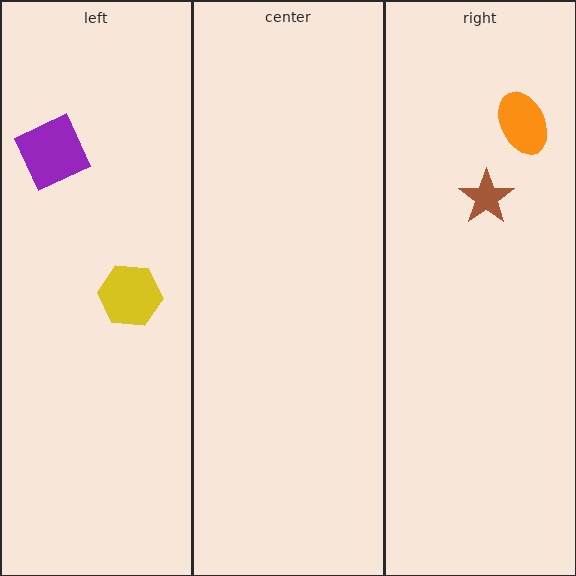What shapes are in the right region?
The brown star, the orange ellipse.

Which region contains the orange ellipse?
The right region.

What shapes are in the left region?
The purple square, the yellow hexagon.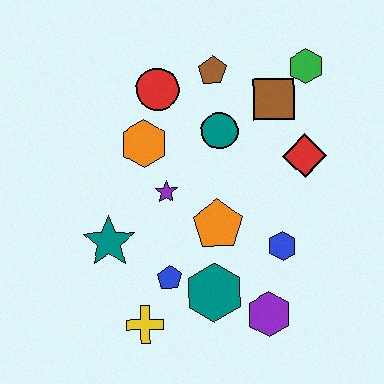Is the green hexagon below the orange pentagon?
No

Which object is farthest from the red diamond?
The yellow cross is farthest from the red diamond.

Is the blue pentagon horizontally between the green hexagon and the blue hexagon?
No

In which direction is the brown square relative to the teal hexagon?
The brown square is above the teal hexagon.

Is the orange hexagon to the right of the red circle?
No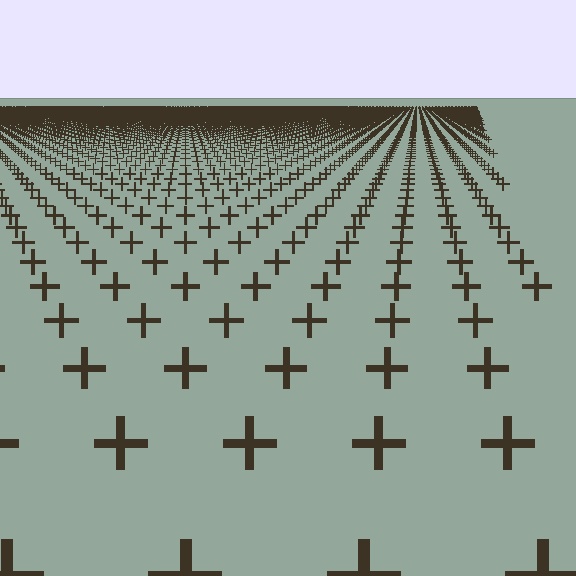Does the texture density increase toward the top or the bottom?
Density increases toward the top.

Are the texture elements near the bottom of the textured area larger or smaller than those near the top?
Larger. Near the bottom, elements are closer to the viewer and appear at a bigger on-screen size.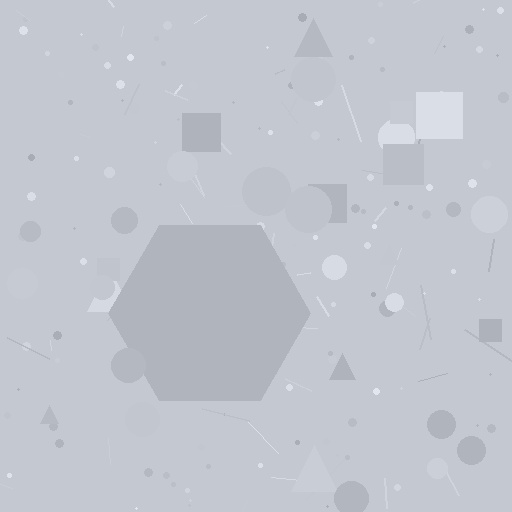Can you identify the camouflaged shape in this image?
The camouflaged shape is a hexagon.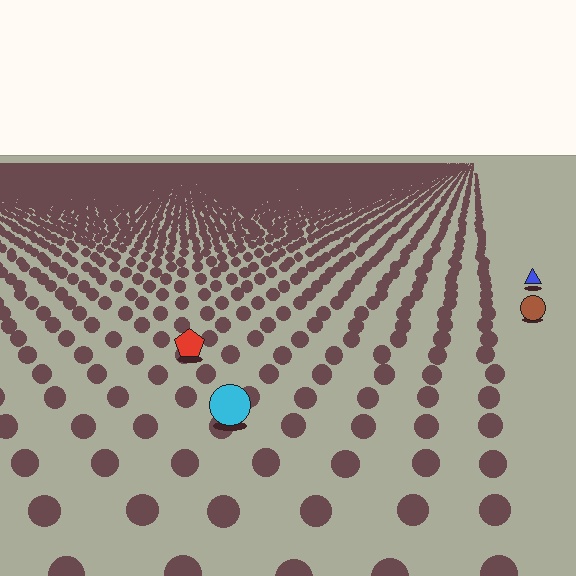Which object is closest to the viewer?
The cyan circle is closest. The texture marks near it are larger and more spread out.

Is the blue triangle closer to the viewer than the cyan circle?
No. The cyan circle is closer — you can tell from the texture gradient: the ground texture is coarser near it.